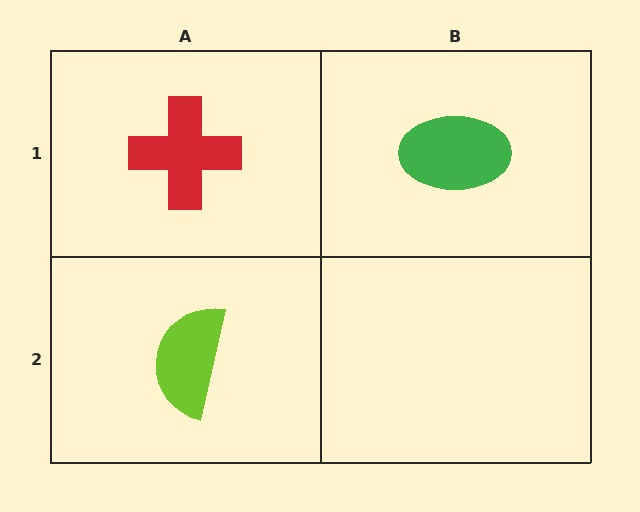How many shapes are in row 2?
1 shape.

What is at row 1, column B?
A green ellipse.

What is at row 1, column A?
A red cross.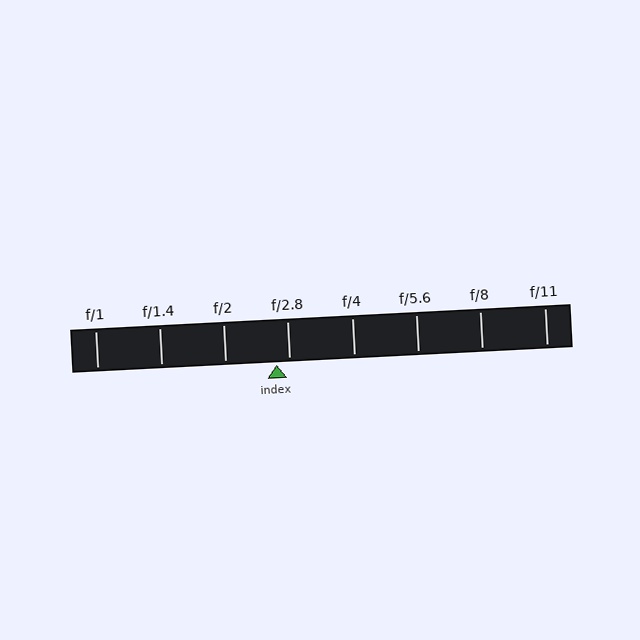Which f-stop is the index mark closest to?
The index mark is closest to f/2.8.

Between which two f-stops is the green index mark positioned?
The index mark is between f/2 and f/2.8.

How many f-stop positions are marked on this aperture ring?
There are 8 f-stop positions marked.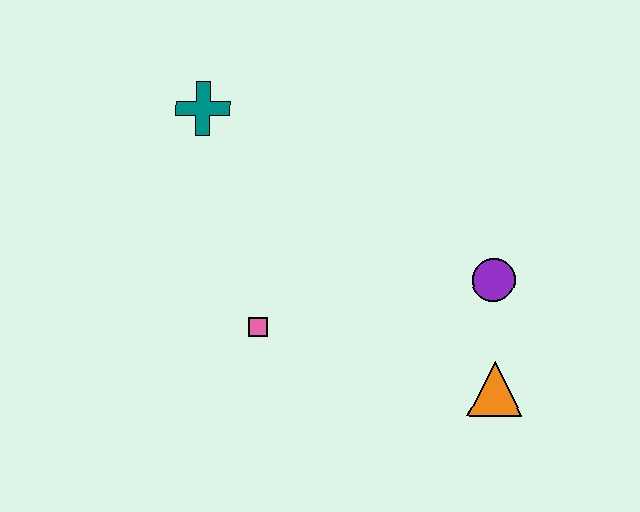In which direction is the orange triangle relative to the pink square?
The orange triangle is to the right of the pink square.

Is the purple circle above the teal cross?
No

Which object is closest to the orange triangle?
The purple circle is closest to the orange triangle.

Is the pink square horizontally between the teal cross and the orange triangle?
Yes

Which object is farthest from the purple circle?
The teal cross is farthest from the purple circle.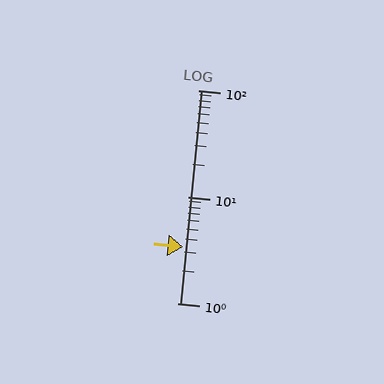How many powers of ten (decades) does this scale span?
The scale spans 2 decades, from 1 to 100.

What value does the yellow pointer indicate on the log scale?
The pointer indicates approximately 3.4.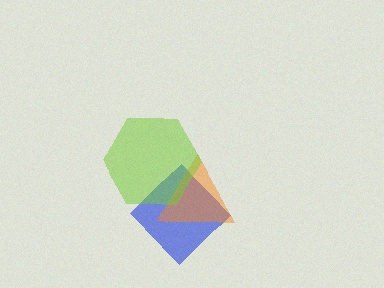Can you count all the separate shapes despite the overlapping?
Yes, there are 3 separate shapes.